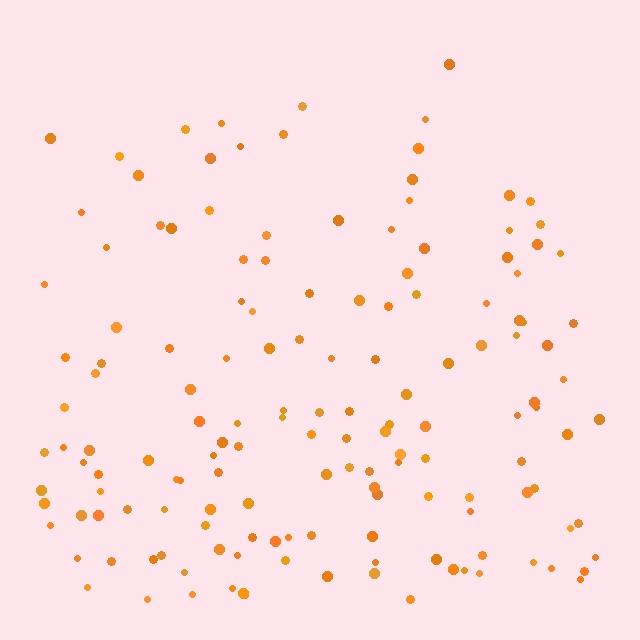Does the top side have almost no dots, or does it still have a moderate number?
Still a moderate number, just noticeably fewer than the bottom.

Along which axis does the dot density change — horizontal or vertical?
Vertical.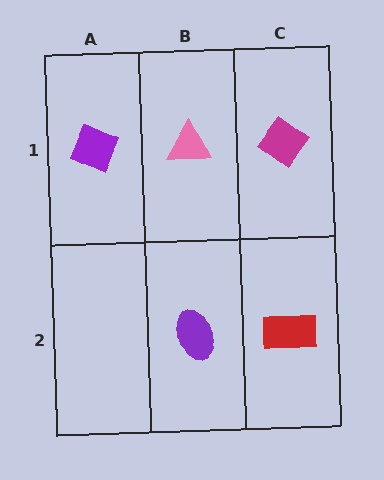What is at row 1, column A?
A purple diamond.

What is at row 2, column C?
A red rectangle.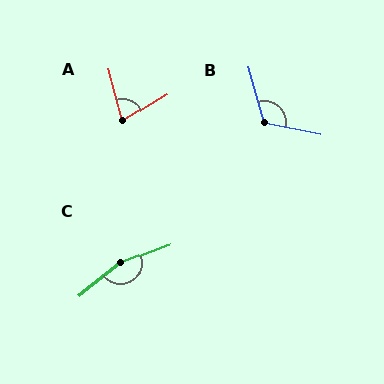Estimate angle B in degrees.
Approximately 117 degrees.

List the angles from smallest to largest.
A (74°), B (117°), C (161°).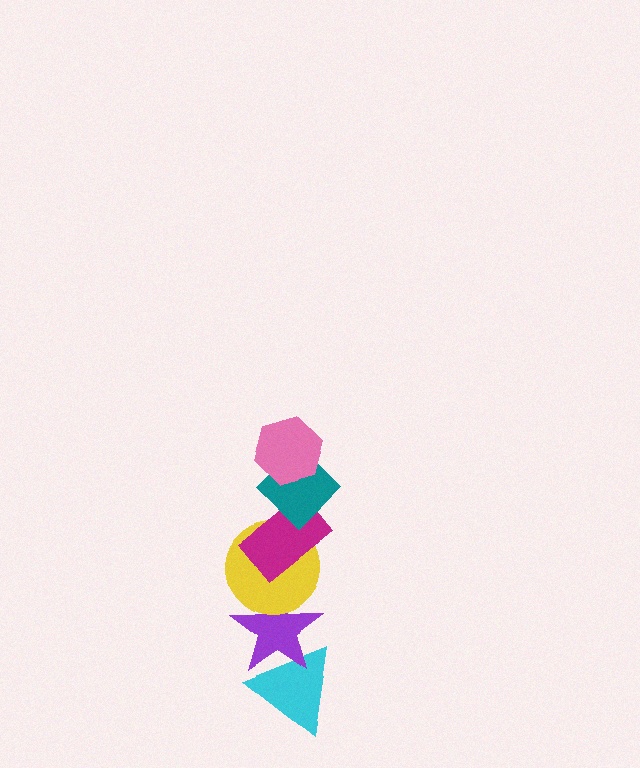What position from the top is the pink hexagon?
The pink hexagon is 1st from the top.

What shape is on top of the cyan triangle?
The purple star is on top of the cyan triangle.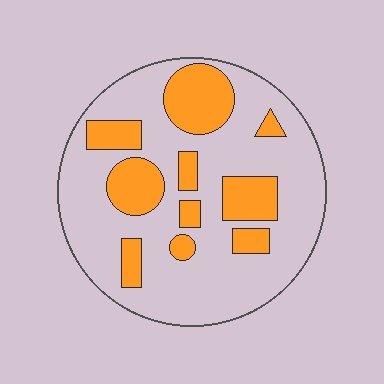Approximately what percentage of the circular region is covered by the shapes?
Approximately 25%.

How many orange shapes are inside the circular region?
10.